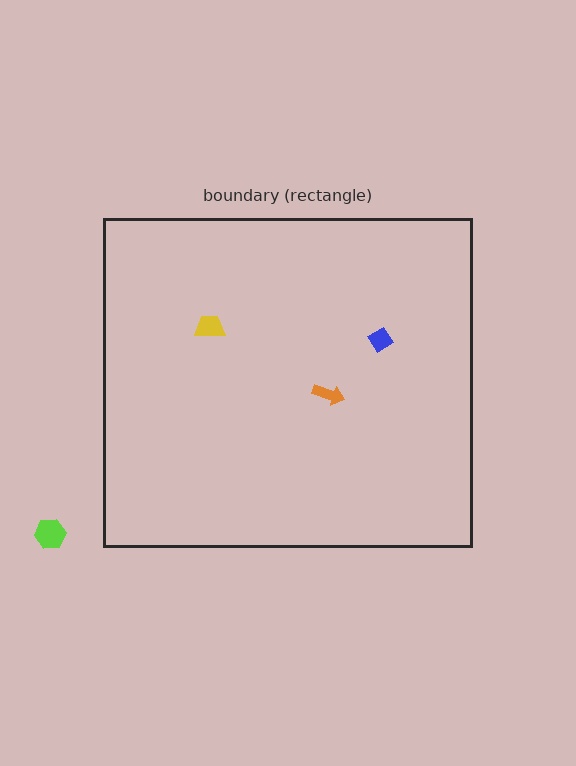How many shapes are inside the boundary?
3 inside, 1 outside.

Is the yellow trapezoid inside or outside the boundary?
Inside.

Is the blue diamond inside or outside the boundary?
Inside.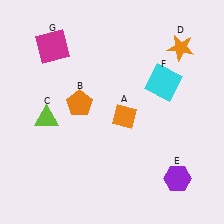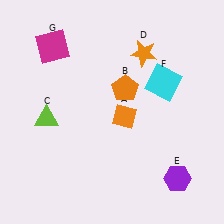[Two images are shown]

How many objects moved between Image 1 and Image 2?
2 objects moved between the two images.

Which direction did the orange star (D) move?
The orange star (D) moved left.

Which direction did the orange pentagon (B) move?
The orange pentagon (B) moved right.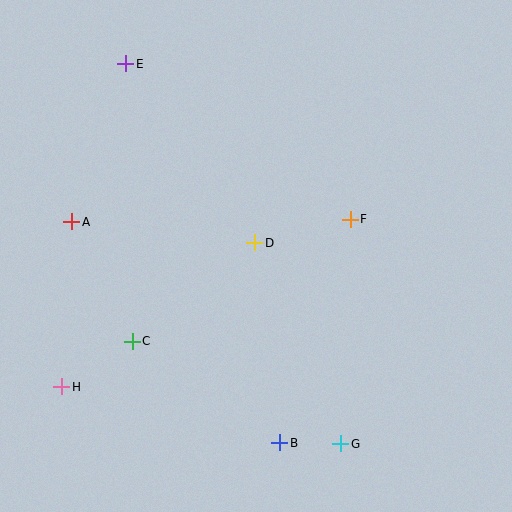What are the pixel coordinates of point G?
Point G is at (341, 444).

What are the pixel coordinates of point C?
Point C is at (132, 341).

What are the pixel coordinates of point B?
Point B is at (280, 443).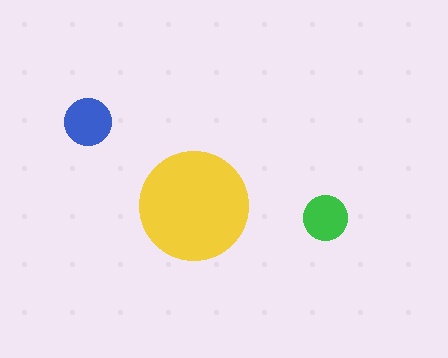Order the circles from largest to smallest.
the yellow one, the blue one, the green one.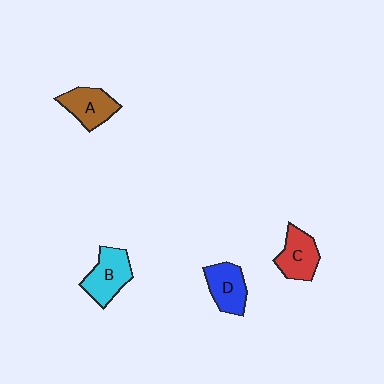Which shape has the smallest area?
Shape D (blue).